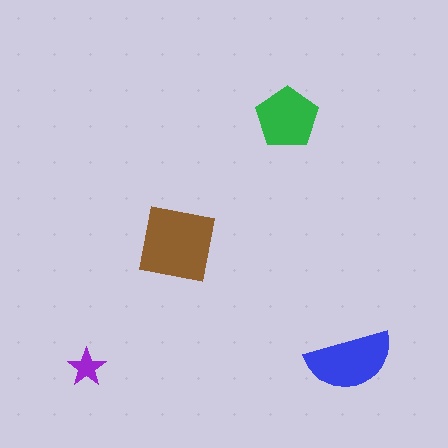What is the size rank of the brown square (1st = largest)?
1st.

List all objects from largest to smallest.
The brown square, the blue semicircle, the green pentagon, the purple star.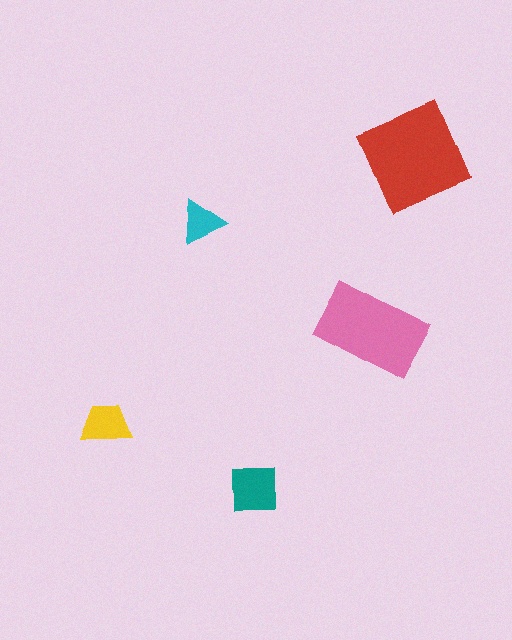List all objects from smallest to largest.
The cyan triangle, the yellow trapezoid, the teal square, the pink rectangle, the red square.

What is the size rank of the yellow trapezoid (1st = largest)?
4th.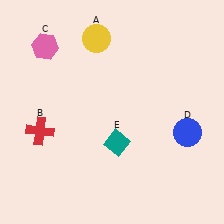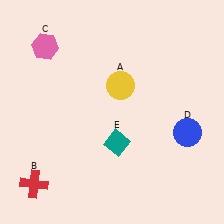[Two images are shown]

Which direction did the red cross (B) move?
The red cross (B) moved down.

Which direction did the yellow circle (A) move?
The yellow circle (A) moved down.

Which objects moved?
The objects that moved are: the yellow circle (A), the red cross (B).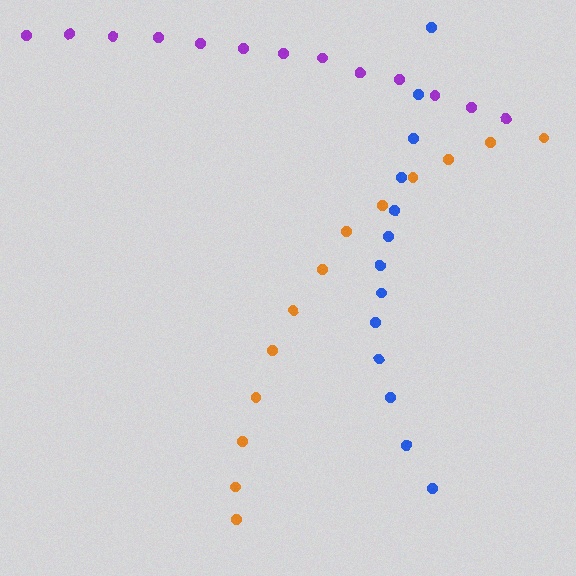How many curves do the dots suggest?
There are 3 distinct paths.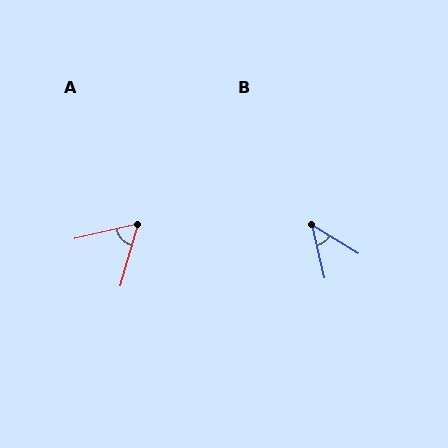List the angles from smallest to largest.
B (45°), A (62°).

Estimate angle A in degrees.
Approximately 62 degrees.